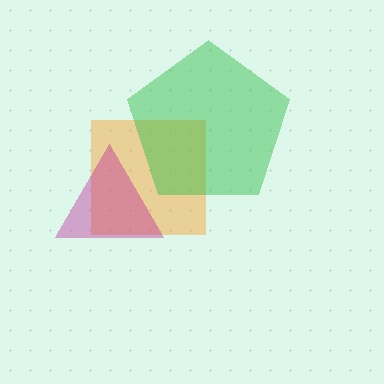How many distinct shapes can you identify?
There are 3 distinct shapes: an orange square, a green pentagon, a magenta triangle.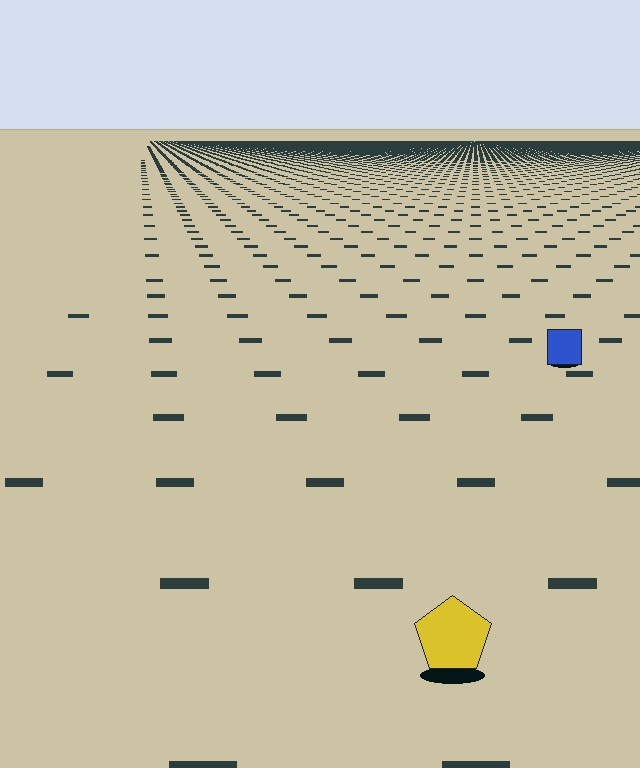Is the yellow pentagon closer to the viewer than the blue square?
Yes. The yellow pentagon is closer — you can tell from the texture gradient: the ground texture is coarser near it.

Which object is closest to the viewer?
The yellow pentagon is closest. The texture marks near it are larger and more spread out.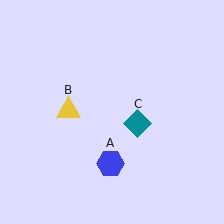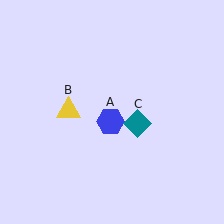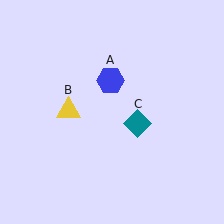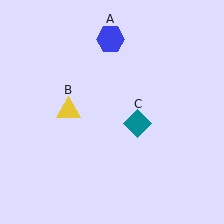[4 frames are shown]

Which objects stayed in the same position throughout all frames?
Yellow triangle (object B) and teal diamond (object C) remained stationary.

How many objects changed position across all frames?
1 object changed position: blue hexagon (object A).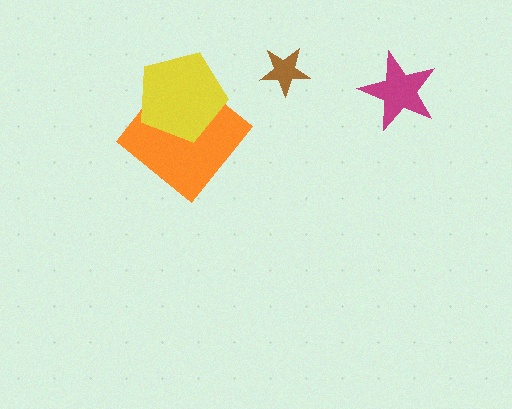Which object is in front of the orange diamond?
The yellow pentagon is in front of the orange diamond.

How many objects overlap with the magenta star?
0 objects overlap with the magenta star.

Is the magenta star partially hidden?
No, no other shape covers it.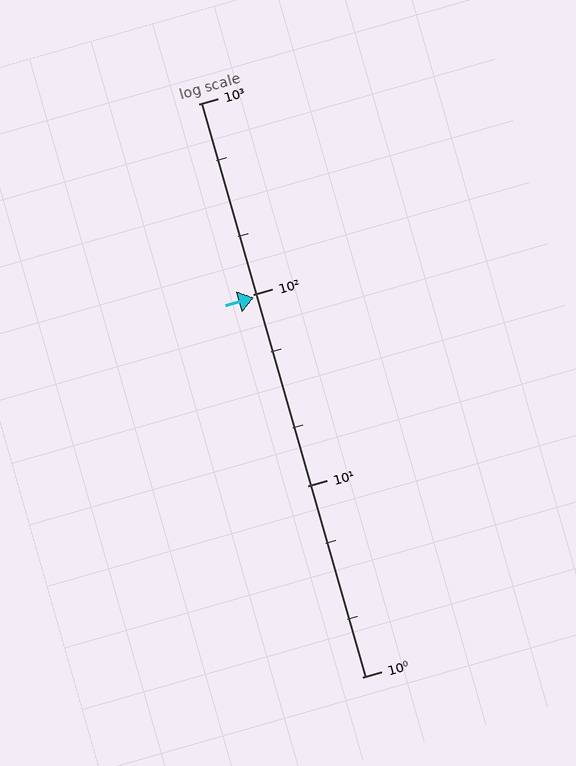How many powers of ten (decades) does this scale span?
The scale spans 3 decades, from 1 to 1000.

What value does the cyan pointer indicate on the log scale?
The pointer indicates approximately 97.